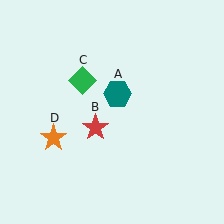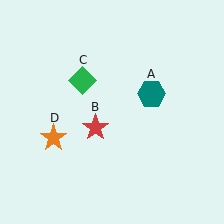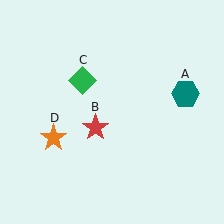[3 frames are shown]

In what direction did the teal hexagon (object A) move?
The teal hexagon (object A) moved right.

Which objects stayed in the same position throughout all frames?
Red star (object B) and green diamond (object C) and orange star (object D) remained stationary.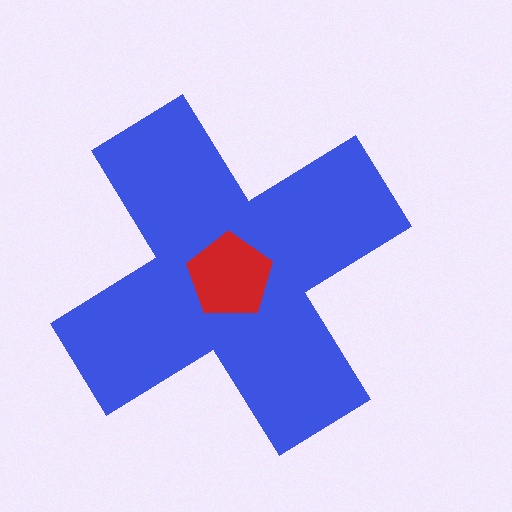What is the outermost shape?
The blue cross.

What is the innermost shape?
The red pentagon.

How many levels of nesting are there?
2.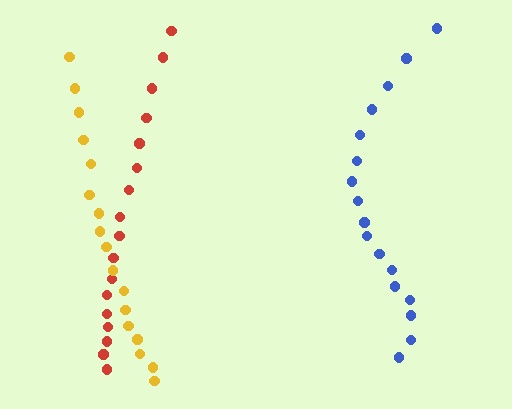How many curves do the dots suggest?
There are 3 distinct paths.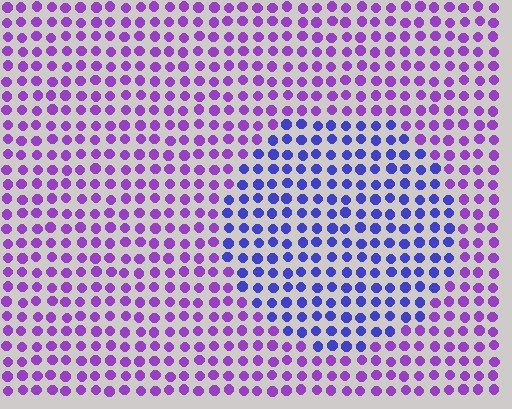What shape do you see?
I see a circle.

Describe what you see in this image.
The image is filled with small purple elements in a uniform arrangement. A circle-shaped region is visible where the elements are tinted to a slightly different hue, forming a subtle color boundary.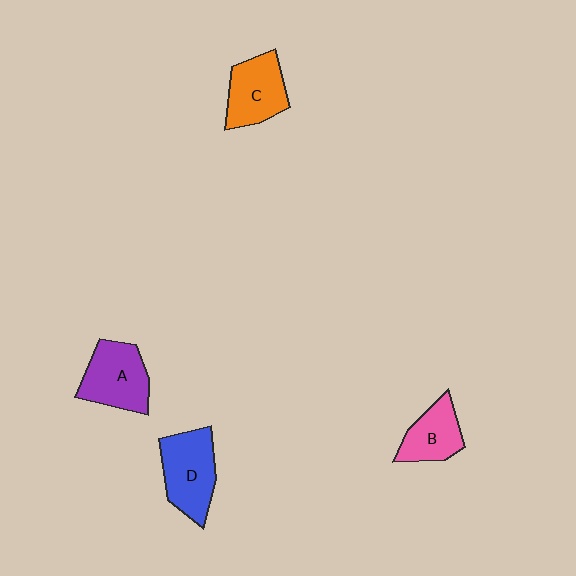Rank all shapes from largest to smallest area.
From largest to smallest: D (blue), A (purple), C (orange), B (pink).